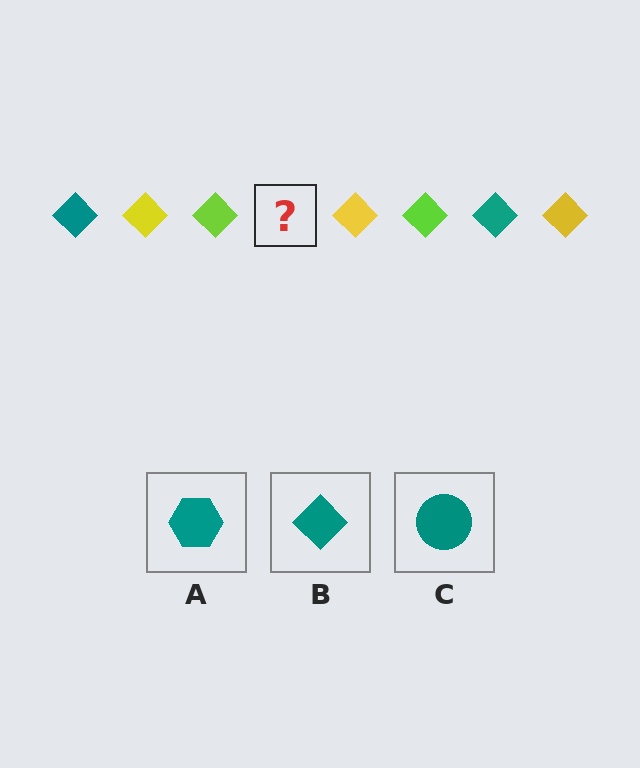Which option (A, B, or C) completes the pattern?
B.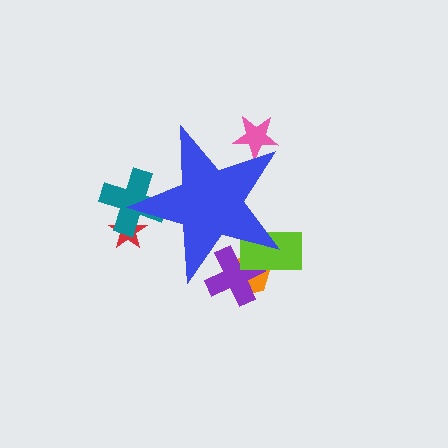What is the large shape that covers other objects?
A blue star.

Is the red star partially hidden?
Yes, the red star is partially hidden behind the blue star.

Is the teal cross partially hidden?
Yes, the teal cross is partially hidden behind the blue star.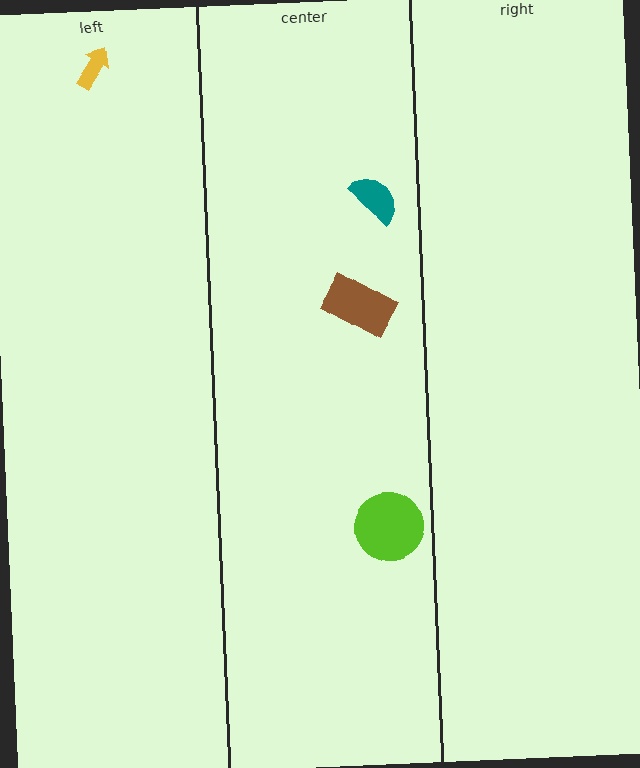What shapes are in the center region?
The teal semicircle, the brown rectangle, the lime circle.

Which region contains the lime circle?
The center region.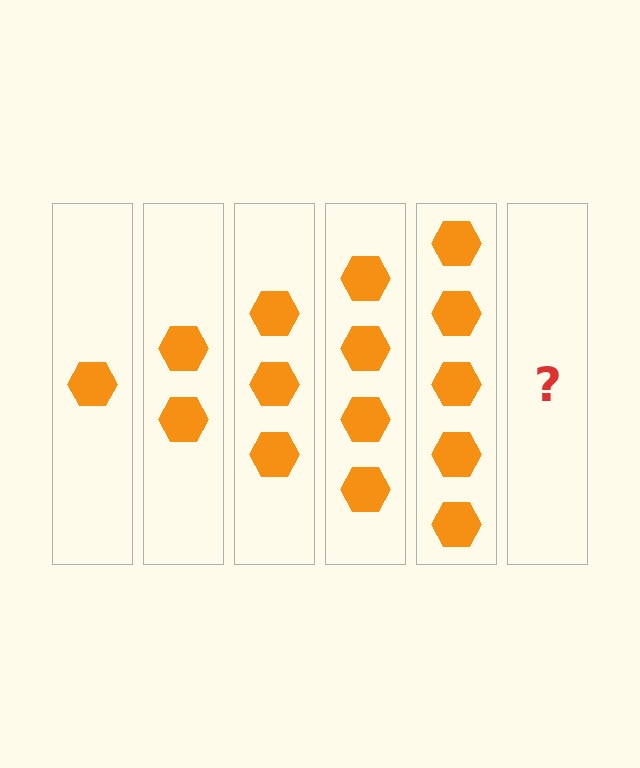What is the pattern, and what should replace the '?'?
The pattern is that each step adds one more hexagon. The '?' should be 6 hexagons.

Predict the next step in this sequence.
The next step is 6 hexagons.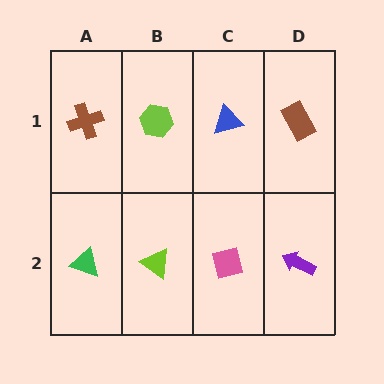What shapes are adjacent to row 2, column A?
A brown cross (row 1, column A), a lime triangle (row 2, column B).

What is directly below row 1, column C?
A pink square.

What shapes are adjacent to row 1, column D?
A purple arrow (row 2, column D), a blue triangle (row 1, column C).